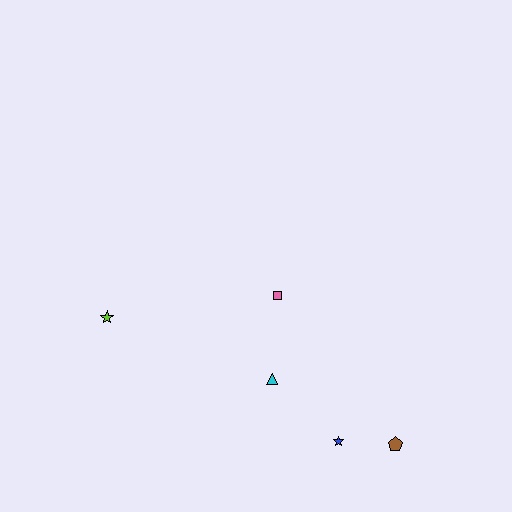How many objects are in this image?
There are 5 objects.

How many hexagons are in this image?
There are no hexagons.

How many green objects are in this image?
There are no green objects.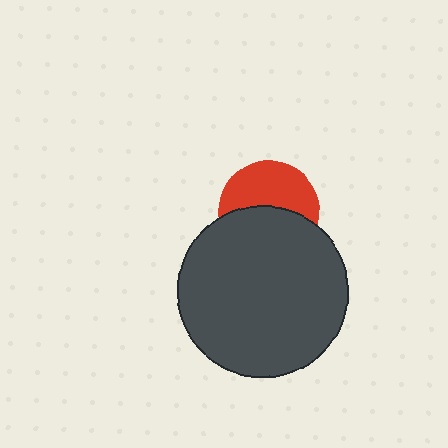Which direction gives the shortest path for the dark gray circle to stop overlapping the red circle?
Moving down gives the shortest separation.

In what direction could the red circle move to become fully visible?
The red circle could move up. That would shift it out from behind the dark gray circle entirely.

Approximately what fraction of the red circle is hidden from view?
Roughly 50% of the red circle is hidden behind the dark gray circle.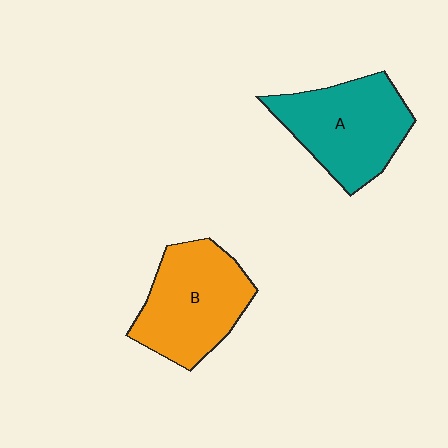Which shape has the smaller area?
Shape A (teal).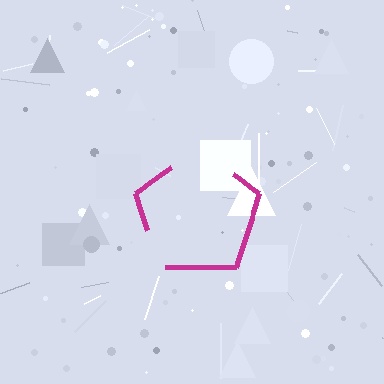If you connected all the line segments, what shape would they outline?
They would outline a pentagon.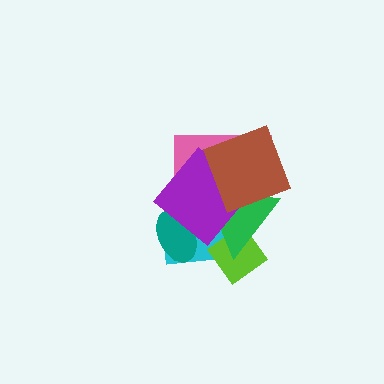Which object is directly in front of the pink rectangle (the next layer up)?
The purple diamond is directly in front of the pink rectangle.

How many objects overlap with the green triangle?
5 objects overlap with the green triangle.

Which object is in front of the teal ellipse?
The purple diamond is in front of the teal ellipse.